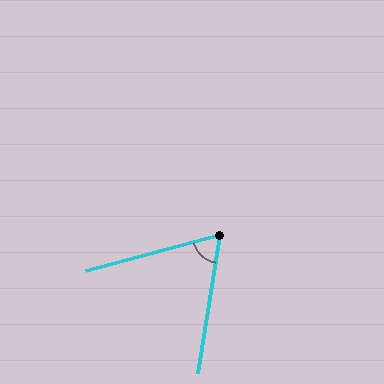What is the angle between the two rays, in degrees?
Approximately 66 degrees.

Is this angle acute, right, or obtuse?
It is acute.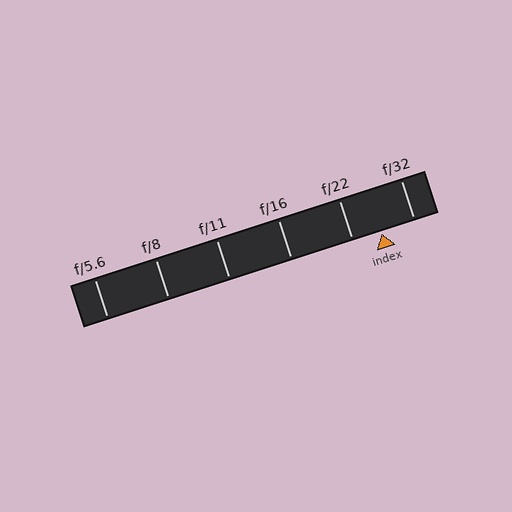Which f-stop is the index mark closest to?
The index mark is closest to f/22.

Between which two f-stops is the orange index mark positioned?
The index mark is between f/22 and f/32.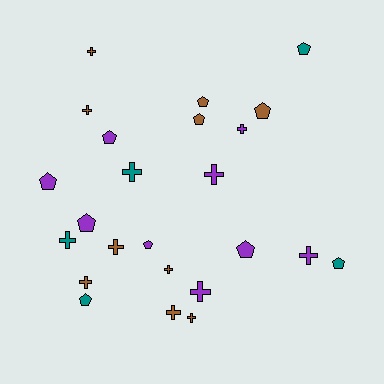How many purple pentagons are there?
There are 5 purple pentagons.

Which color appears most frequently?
Brown, with 10 objects.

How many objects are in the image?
There are 24 objects.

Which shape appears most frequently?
Cross, with 13 objects.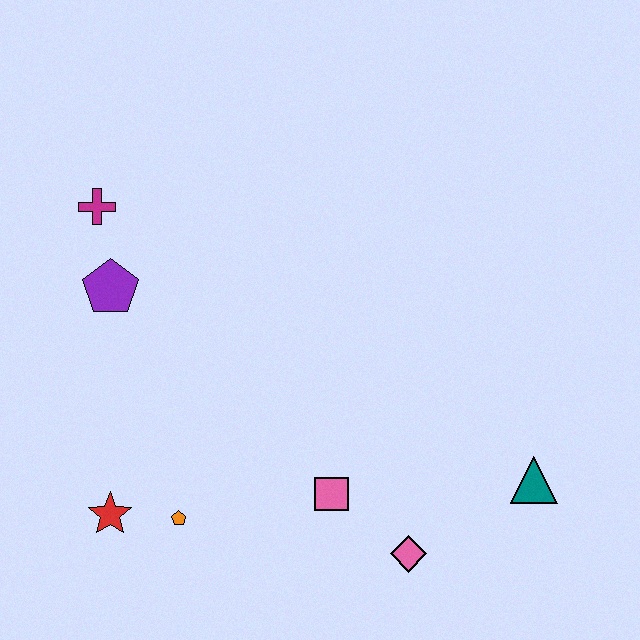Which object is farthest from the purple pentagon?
The teal triangle is farthest from the purple pentagon.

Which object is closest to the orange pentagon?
The red star is closest to the orange pentagon.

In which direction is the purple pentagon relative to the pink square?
The purple pentagon is to the left of the pink square.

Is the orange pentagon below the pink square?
Yes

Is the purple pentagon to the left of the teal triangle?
Yes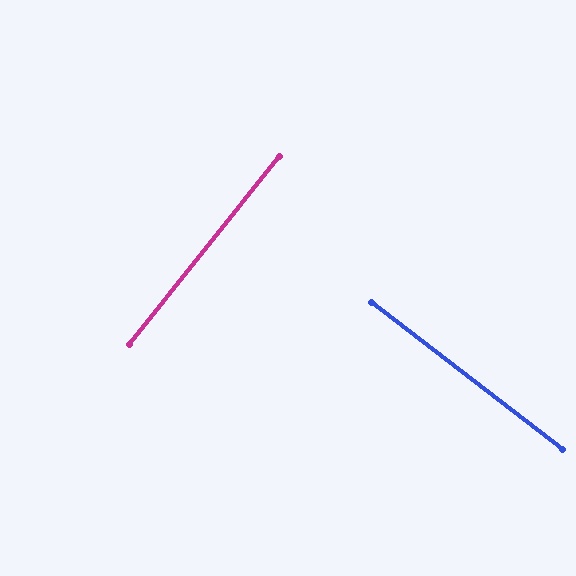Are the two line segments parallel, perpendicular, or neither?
Perpendicular — they meet at approximately 89°.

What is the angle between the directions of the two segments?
Approximately 89 degrees.